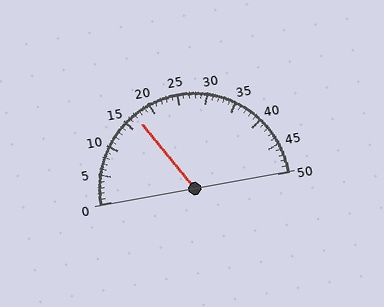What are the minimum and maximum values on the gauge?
The gauge ranges from 0 to 50.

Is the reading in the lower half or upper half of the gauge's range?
The reading is in the lower half of the range (0 to 50).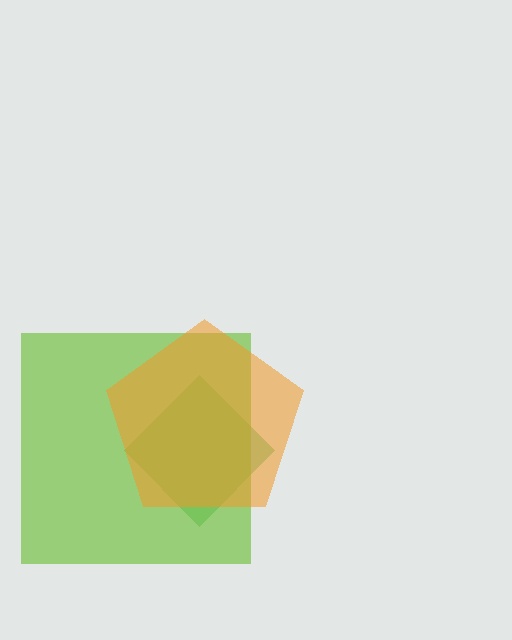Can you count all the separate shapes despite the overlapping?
Yes, there are 3 separate shapes.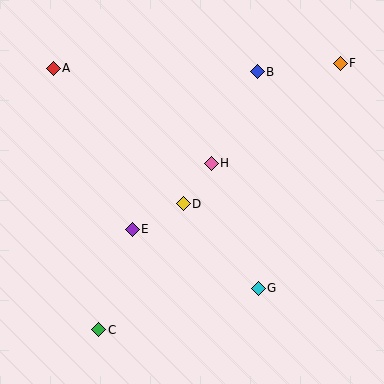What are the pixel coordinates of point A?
Point A is at (53, 68).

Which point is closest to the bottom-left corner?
Point C is closest to the bottom-left corner.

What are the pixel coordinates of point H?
Point H is at (211, 163).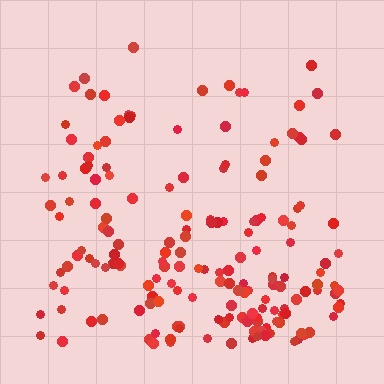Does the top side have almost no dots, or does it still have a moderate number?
Still a moderate number, just noticeably fewer than the bottom.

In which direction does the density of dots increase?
From top to bottom, with the bottom side densest.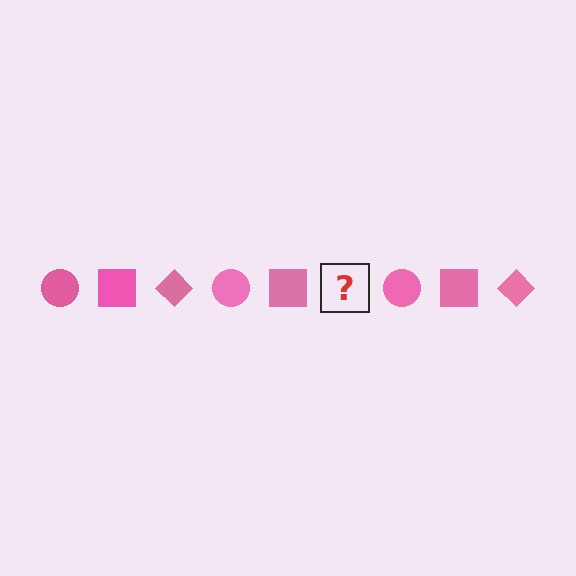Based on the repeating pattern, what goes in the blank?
The blank should be a pink diamond.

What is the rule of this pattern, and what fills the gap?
The rule is that the pattern cycles through circle, square, diamond shapes in pink. The gap should be filled with a pink diamond.